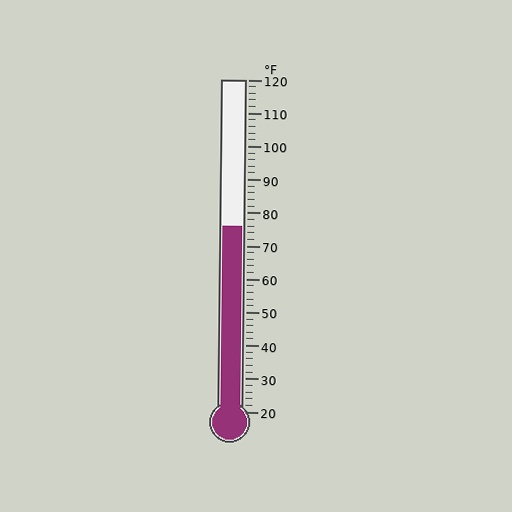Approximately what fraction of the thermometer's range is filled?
The thermometer is filled to approximately 55% of its range.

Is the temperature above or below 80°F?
The temperature is below 80°F.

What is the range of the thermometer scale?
The thermometer scale ranges from 20°F to 120°F.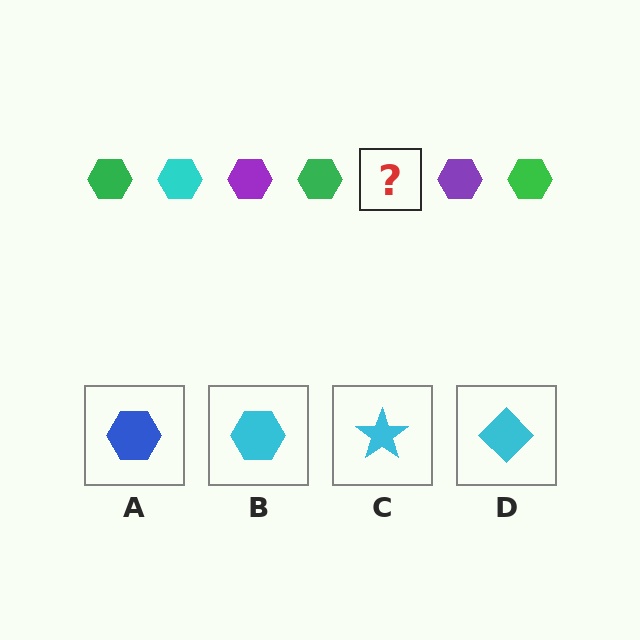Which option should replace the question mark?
Option B.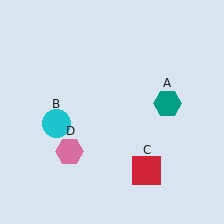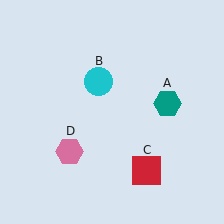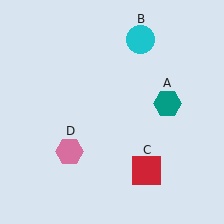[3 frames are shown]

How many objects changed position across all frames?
1 object changed position: cyan circle (object B).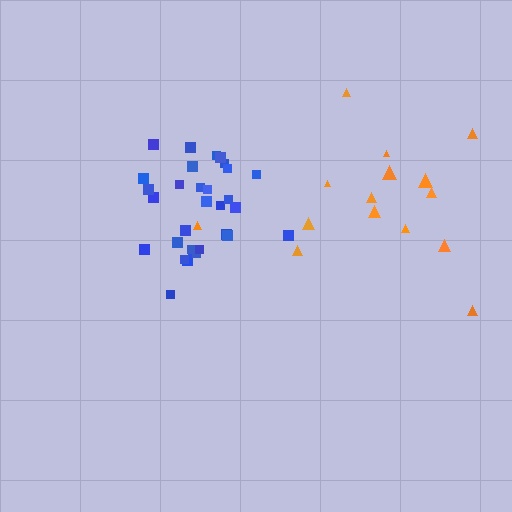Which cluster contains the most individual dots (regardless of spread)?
Blue (31).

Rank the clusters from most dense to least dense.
blue, orange.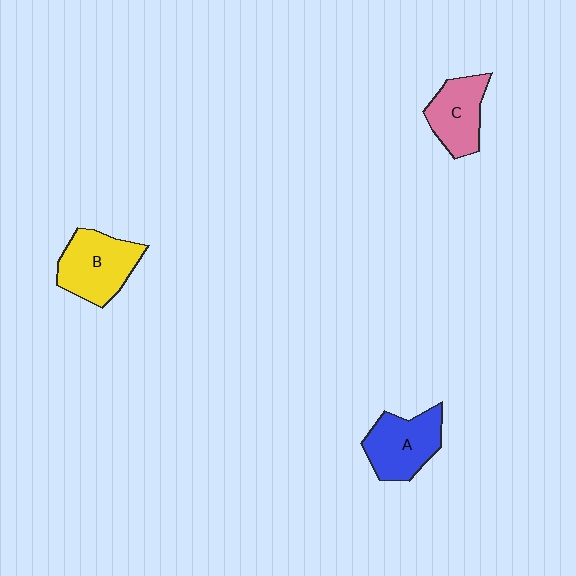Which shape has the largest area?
Shape B (yellow).